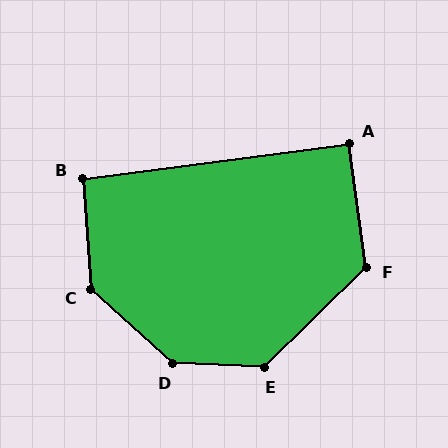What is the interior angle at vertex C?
Approximately 136 degrees (obtuse).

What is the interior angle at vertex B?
Approximately 93 degrees (approximately right).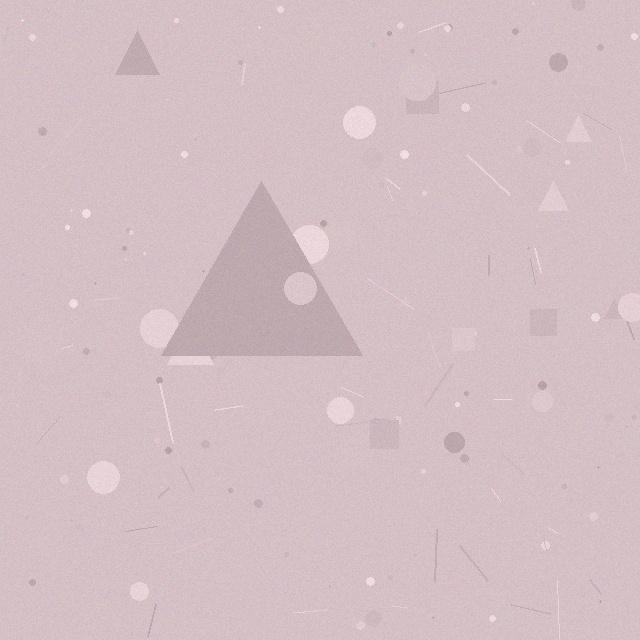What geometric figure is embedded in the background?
A triangle is embedded in the background.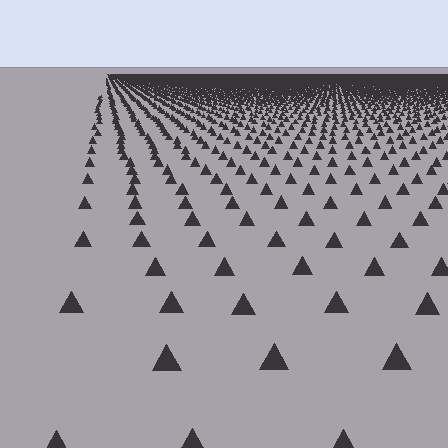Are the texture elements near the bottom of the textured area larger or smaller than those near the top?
Larger. Near the bottom, elements are closer to the viewer and appear at a bigger on-screen size.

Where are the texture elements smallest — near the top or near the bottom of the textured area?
Near the top.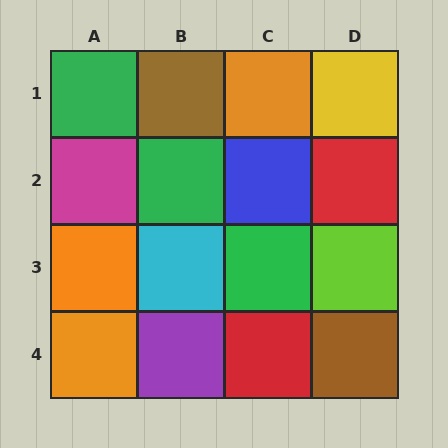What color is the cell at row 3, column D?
Lime.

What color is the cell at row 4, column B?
Purple.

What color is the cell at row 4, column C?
Red.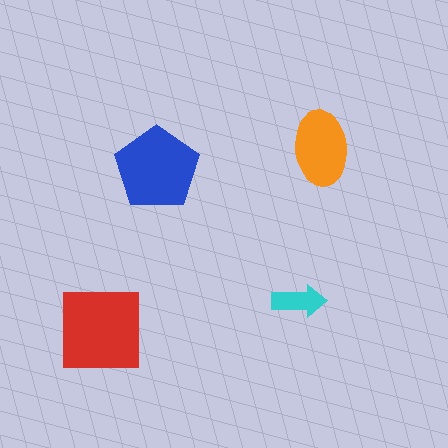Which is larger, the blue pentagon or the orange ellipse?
The blue pentagon.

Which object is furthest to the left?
The red square is leftmost.